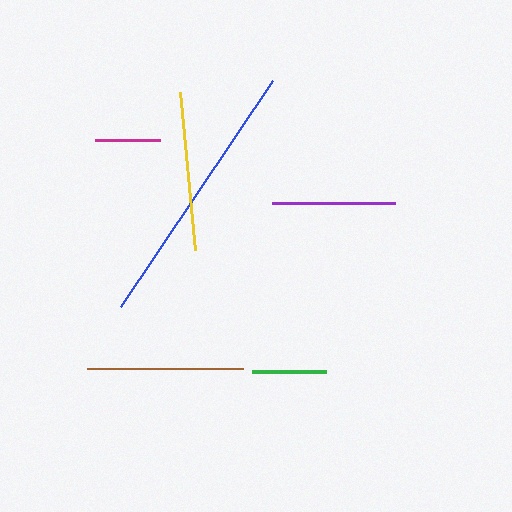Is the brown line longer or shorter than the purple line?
The brown line is longer than the purple line.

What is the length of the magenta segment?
The magenta segment is approximately 65 pixels long.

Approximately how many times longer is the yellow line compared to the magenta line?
The yellow line is approximately 2.4 times the length of the magenta line.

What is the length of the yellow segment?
The yellow segment is approximately 159 pixels long.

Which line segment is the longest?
The blue line is the longest at approximately 272 pixels.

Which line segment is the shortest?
The magenta line is the shortest at approximately 65 pixels.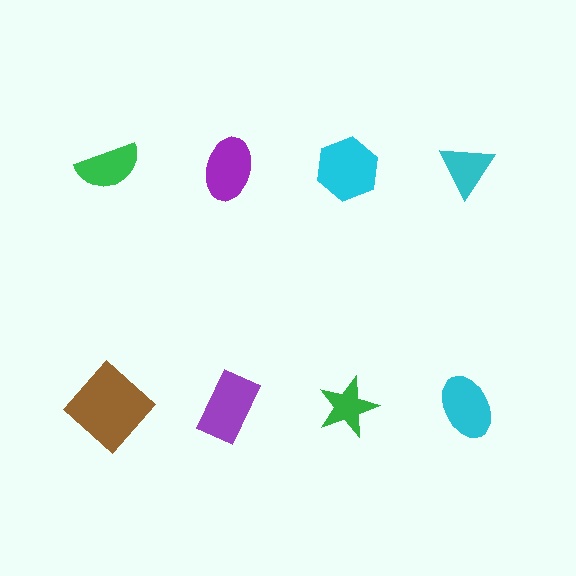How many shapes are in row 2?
4 shapes.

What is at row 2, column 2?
A purple rectangle.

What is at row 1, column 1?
A green semicircle.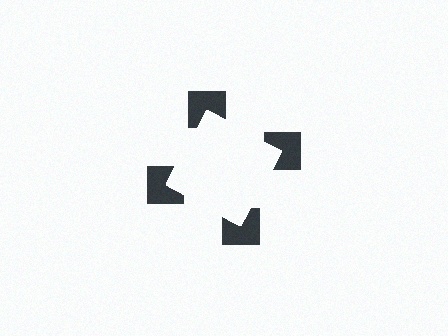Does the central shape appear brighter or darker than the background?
It typically appears slightly brighter than the background, even though no actual brightness change is drawn.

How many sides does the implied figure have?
4 sides.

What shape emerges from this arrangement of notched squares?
An illusory square — its edges are inferred from the aligned wedge cuts in the notched squares, not physically drawn.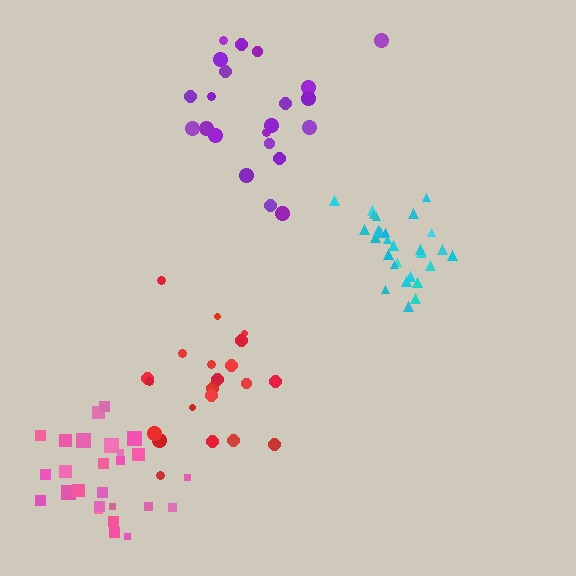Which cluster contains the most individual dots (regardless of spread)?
Cyan (29).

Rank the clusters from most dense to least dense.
cyan, pink, red, purple.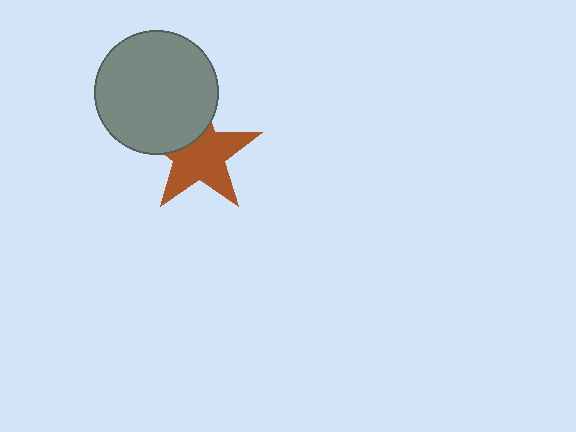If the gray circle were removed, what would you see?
You would see the complete brown star.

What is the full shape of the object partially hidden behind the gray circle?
The partially hidden object is a brown star.